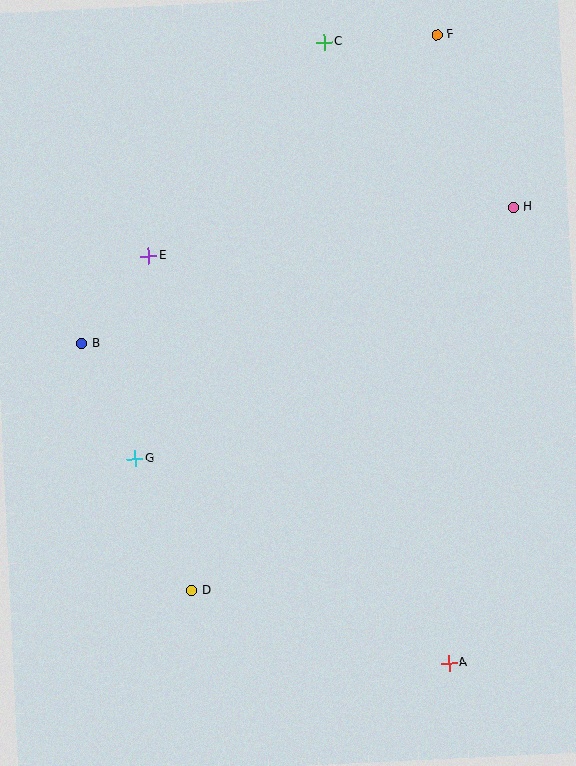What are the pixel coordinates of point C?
Point C is at (324, 42).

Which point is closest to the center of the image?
Point G at (135, 458) is closest to the center.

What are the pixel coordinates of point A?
Point A is at (449, 663).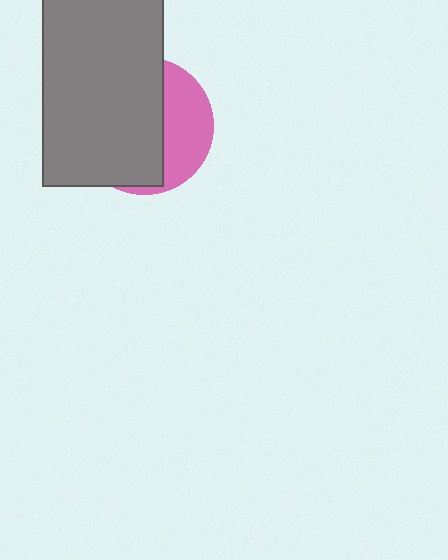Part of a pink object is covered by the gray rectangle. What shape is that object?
It is a circle.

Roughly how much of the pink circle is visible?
A small part of it is visible (roughly 35%).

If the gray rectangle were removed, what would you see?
You would see the complete pink circle.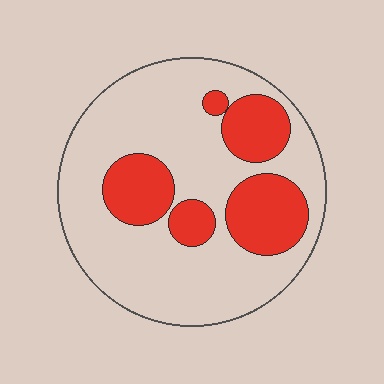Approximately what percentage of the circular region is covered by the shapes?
Approximately 30%.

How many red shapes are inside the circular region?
5.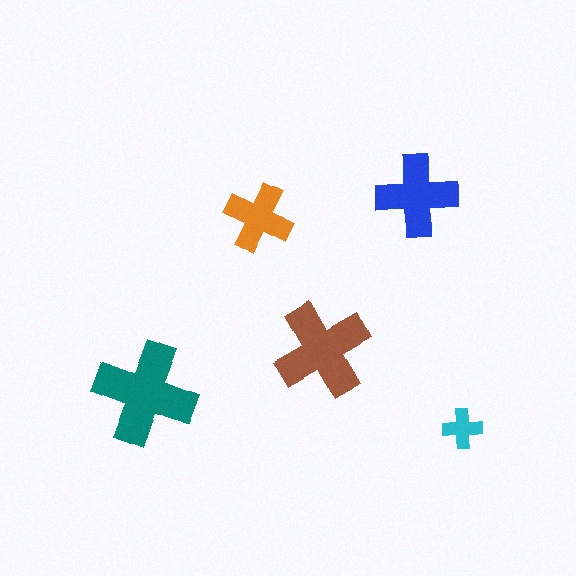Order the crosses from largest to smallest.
the teal one, the brown one, the blue one, the orange one, the cyan one.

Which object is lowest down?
The cyan cross is bottommost.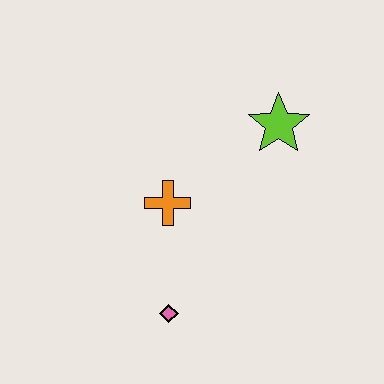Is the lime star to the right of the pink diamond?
Yes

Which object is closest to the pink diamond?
The orange cross is closest to the pink diamond.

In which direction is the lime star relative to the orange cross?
The lime star is to the right of the orange cross.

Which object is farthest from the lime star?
The pink diamond is farthest from the lime star.